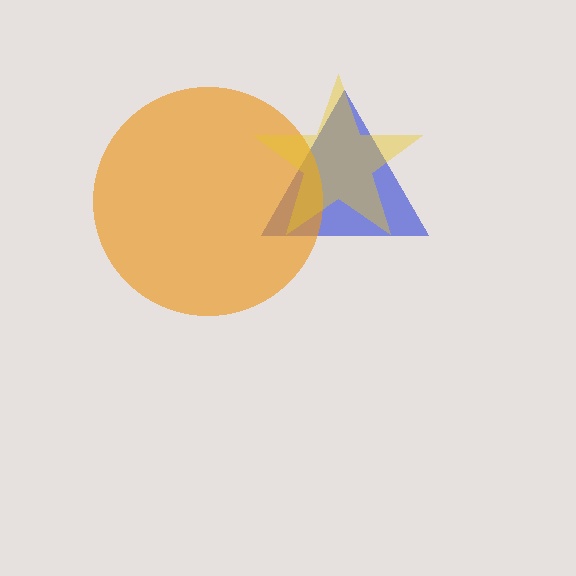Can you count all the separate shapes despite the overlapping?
Yes, there are 3 separate shapes.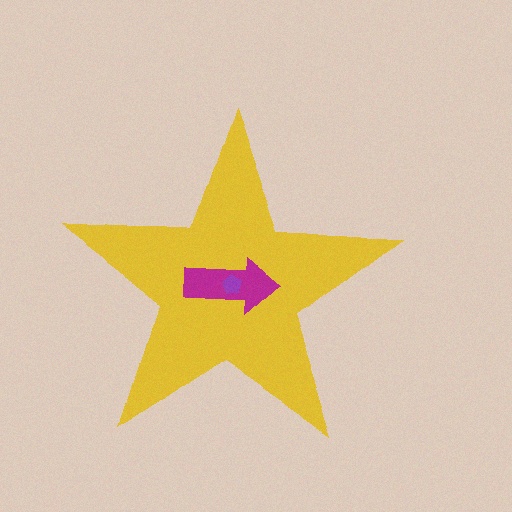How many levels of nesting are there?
3.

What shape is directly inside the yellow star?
The magenta arrow.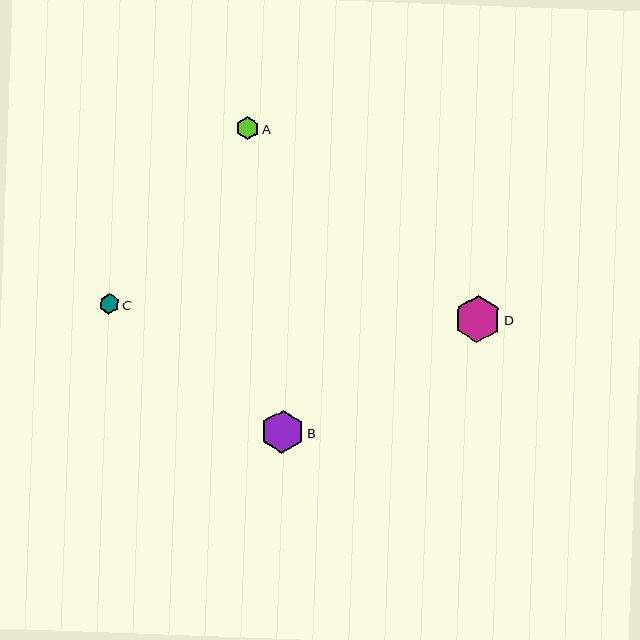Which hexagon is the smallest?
Hexagon C is the smallest with a size of approximately 21 pixels.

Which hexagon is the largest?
Hexagon D is the largest with a size of approximately 47 pixels.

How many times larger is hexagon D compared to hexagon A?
Hexagon D is approximately 2.0 times the size of hexagon A.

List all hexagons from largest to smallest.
From largest to smallest: D, B, A, C.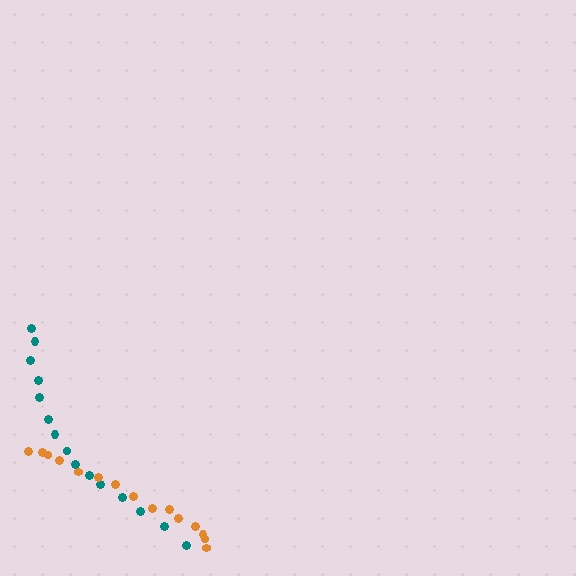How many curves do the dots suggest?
There are 2 distinct paths.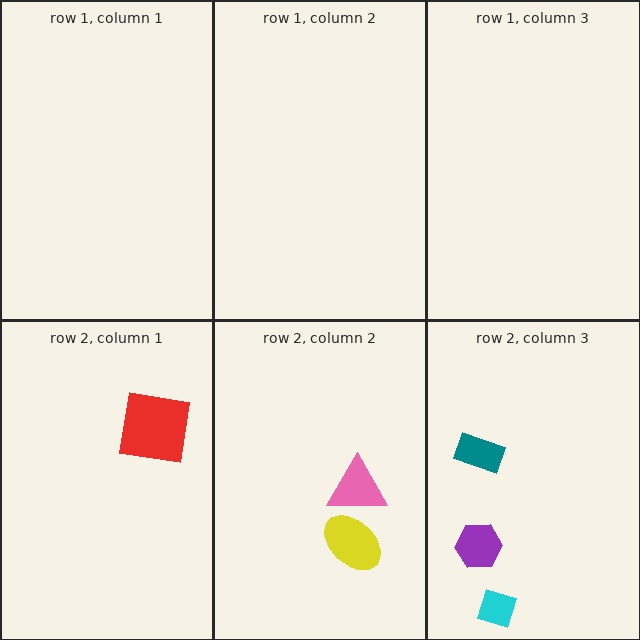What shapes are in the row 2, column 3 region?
The purple hexagon, the teal rectangle, the cyan diamond.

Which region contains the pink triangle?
The row 2, column 2 region.